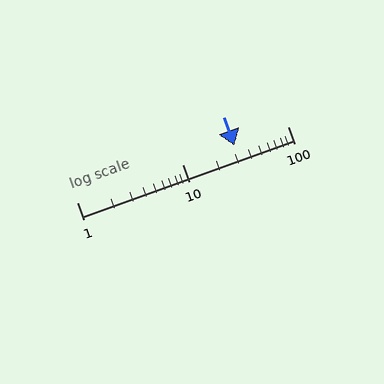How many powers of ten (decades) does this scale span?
The scale spans 2 decades, from 1 to 100.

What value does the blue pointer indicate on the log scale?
The pointer indicates approximately 31.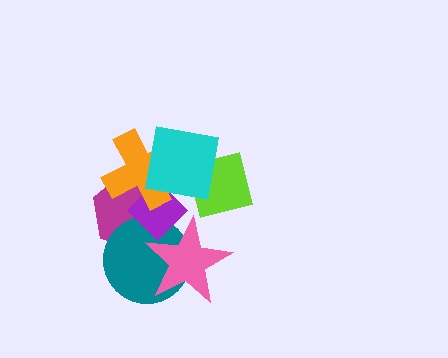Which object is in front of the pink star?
The purple diamond is in front of the pink star.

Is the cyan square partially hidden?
No, no other shape covers it.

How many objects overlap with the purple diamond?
5 objects overlap with the purple diamond.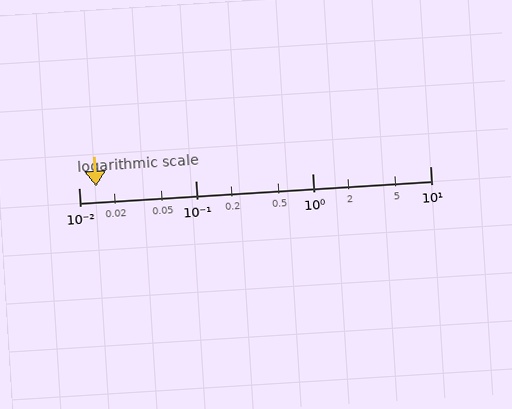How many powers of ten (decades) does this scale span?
The scale spans 3 decades, from 0.01 to 10.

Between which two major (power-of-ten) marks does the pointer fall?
The pointer is between 0.01 and 0.1.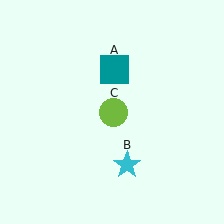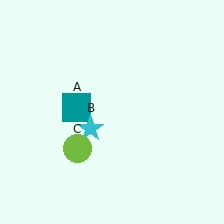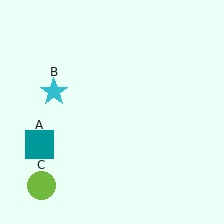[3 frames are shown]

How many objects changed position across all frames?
3 objects changed position: teal square (object A), cyan star (object B), lime circle (object C).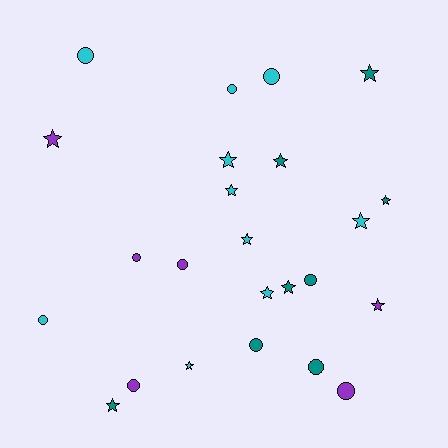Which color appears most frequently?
Cyan, with 10 objects.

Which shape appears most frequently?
Star, with 13 objects.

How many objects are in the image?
There are 24 objects.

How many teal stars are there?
There are 5 teal stars.